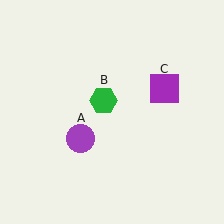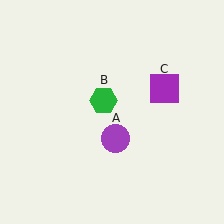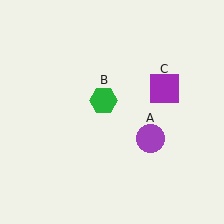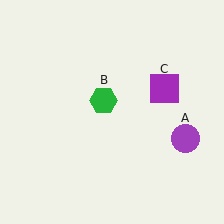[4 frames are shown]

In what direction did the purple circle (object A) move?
The purple circle (object A) moved right.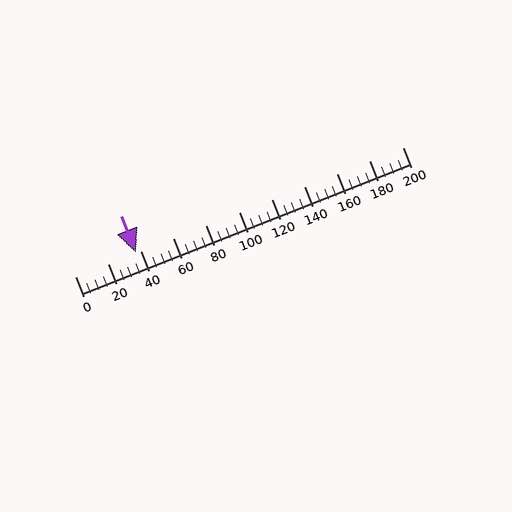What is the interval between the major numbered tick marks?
The major tick marks are spaced 20 units apart.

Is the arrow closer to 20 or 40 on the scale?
The arrow is closer to 40.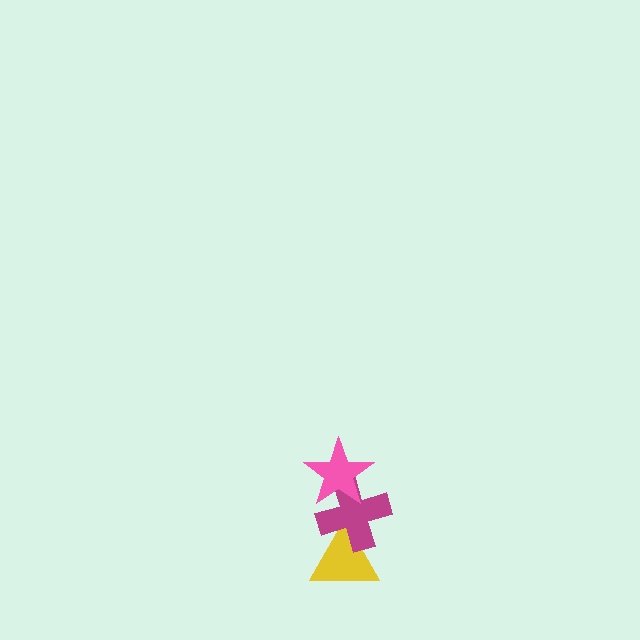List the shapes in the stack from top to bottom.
From top to bottom: the pink star, the magenta cross, the yellow triangle.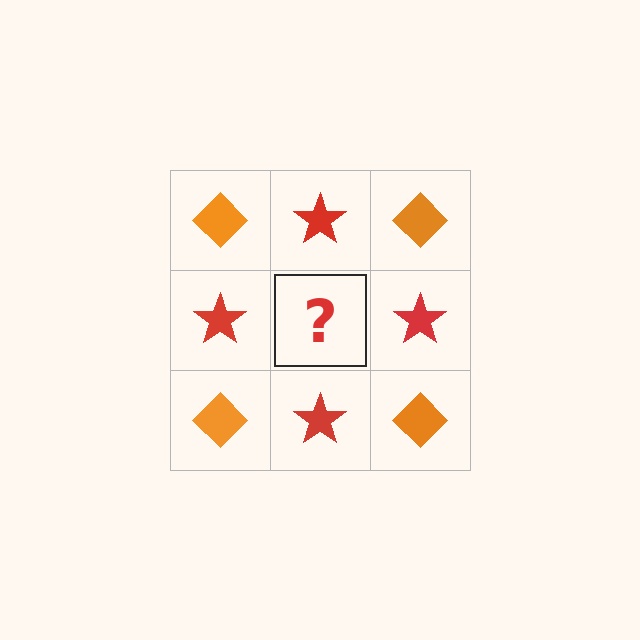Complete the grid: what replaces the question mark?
The question mark should be replaced with an orange diamond.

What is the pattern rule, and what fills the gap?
The rule is that it alternates orange diamond and red star in a checkerboard pattern. The gap should be filled with an orange diamond.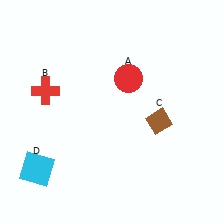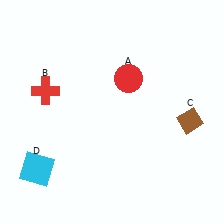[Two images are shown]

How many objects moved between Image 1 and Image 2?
1 object moved between the two images.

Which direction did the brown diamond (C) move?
The brown diamond (C) moved right.